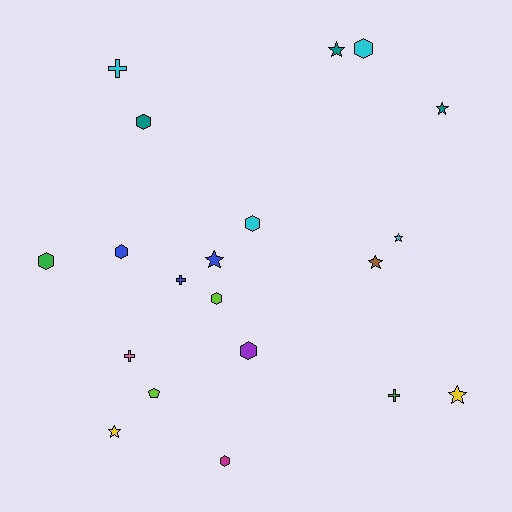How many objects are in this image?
There are 20 objects.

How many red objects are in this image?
There are no red objects.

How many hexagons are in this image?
There are 8 hexagons.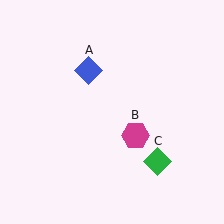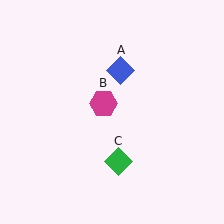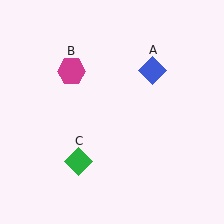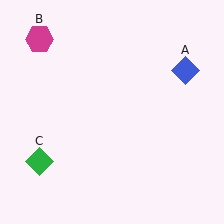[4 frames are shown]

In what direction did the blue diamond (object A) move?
The blue diamond (object A) moved right.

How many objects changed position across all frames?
3 objects changed position: blue diamond (object A), magenta hexagon (object B), green diamond (object C).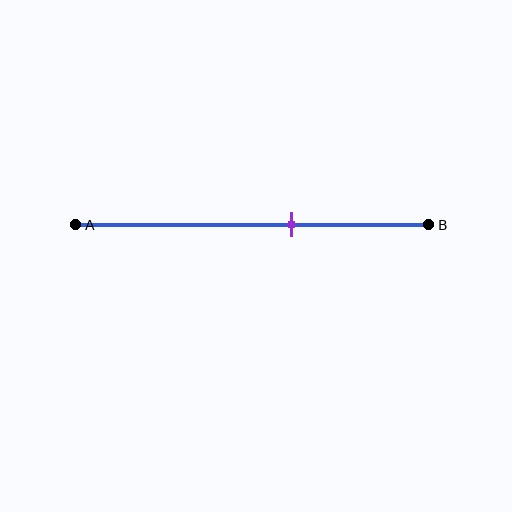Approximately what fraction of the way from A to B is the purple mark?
The purple mark is approximately 60% of the way from A to B.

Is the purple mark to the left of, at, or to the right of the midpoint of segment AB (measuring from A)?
The purple mark is to the right of the midpoint of segment AB.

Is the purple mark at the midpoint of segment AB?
No, the mark is at about 60% from A, not at the 50% midpoint.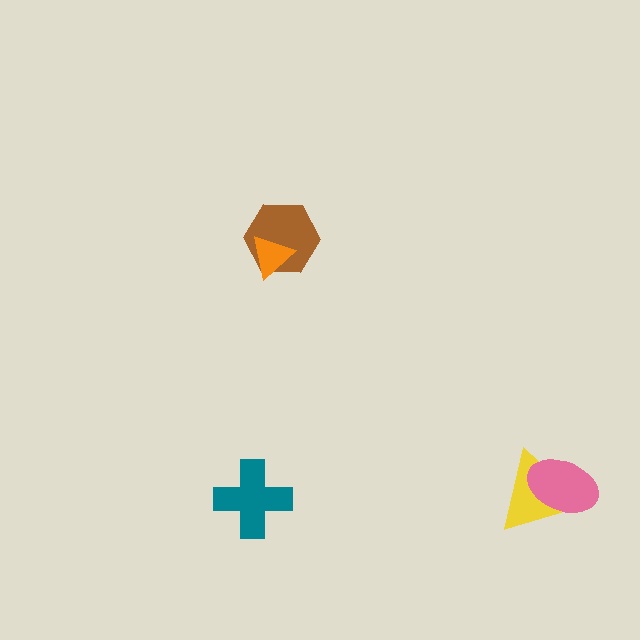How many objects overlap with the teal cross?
0 objects overlap with the teal cross.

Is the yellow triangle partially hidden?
Yes, it is partially covered by another shape.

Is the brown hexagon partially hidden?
Yes, it is partially covered by another shape.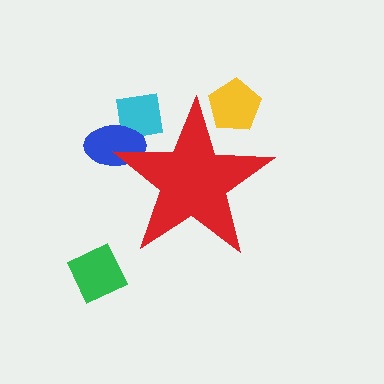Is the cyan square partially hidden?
Yes, the cyan square is partially hidden behind the red star.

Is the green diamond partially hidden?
No, the green diamond is fully visible.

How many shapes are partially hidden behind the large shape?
3 shapes are partially hidden.